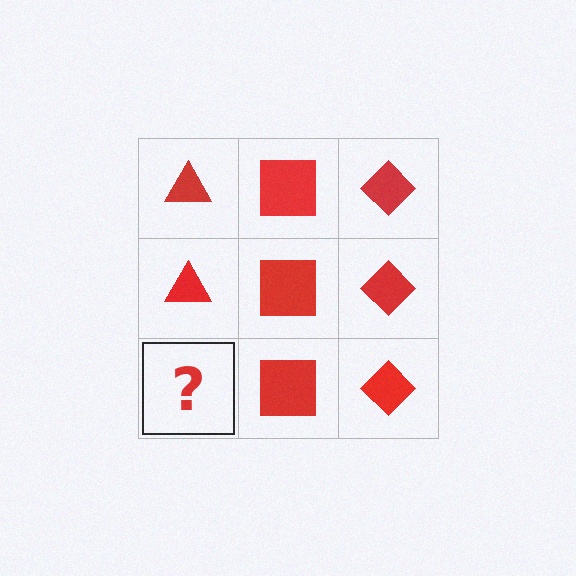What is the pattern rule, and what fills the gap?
The rule is that each column has a consistent shape. The gap should be filled with a red triangle.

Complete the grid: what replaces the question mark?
The question mark should be replaced with a red triangle.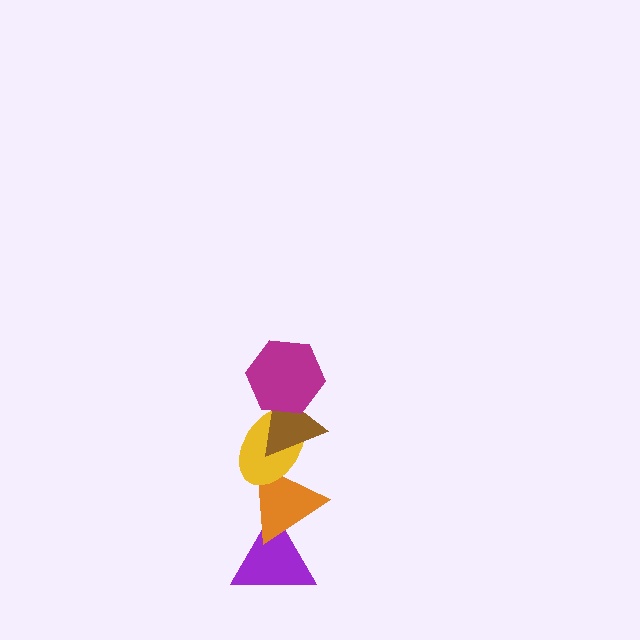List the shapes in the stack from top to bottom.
From top to bottom: the magenta hexagon, the brown triangle, the yellow ellipse, the orange triangle, the purple triangle.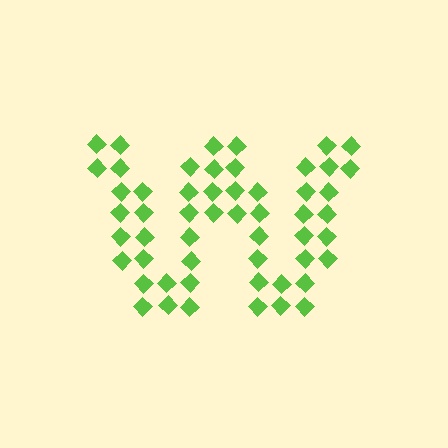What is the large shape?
The large shape is the letter W.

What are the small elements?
The small elements are diamonds.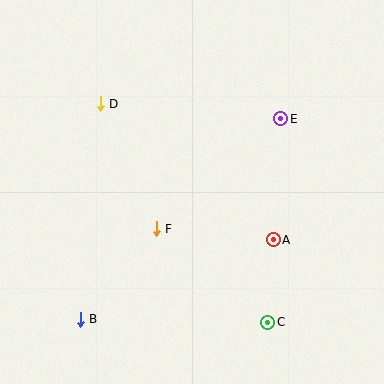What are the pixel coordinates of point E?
Point E is at (281, 119).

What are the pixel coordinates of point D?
Point D is at (100, 104).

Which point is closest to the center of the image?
Point F at (156, 229) is closest to the center.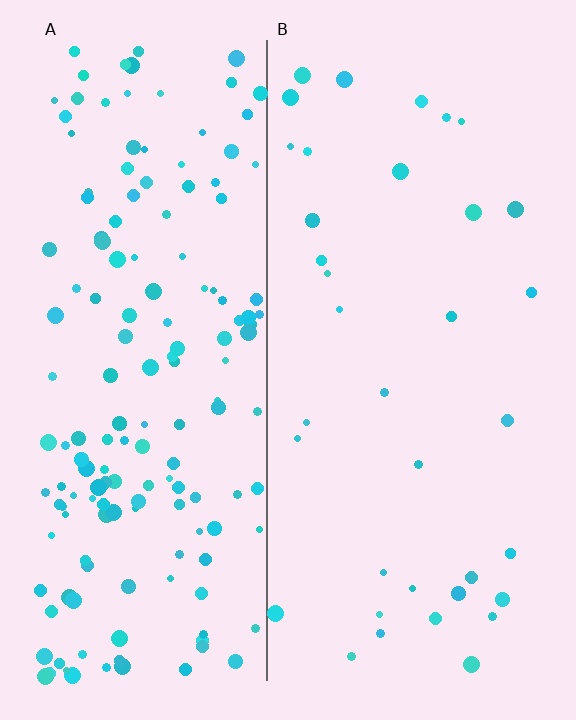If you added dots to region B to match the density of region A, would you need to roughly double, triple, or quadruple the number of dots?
Approximately quadruple.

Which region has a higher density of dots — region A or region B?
A (the left).